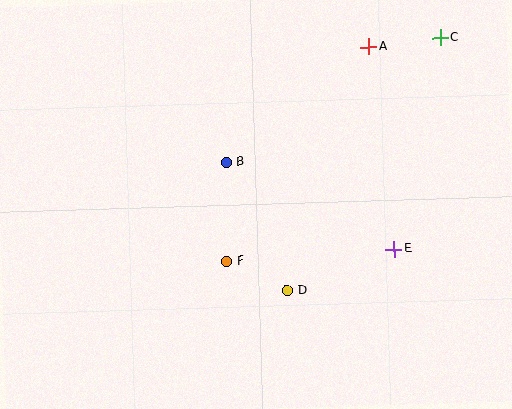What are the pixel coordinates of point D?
Point D is at (288, 290).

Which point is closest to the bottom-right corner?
Point E is closest to the bottom-right corner.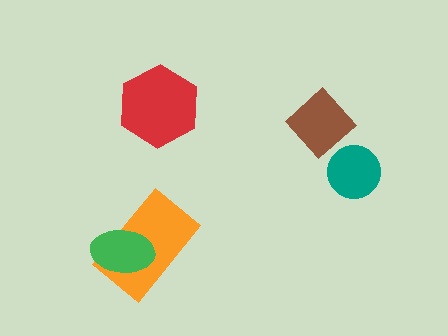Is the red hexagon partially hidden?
No, no other shape covers it.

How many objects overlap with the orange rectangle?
1 object overlaps with the orange rectangle.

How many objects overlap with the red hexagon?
0 objects overlap with the red hexagon.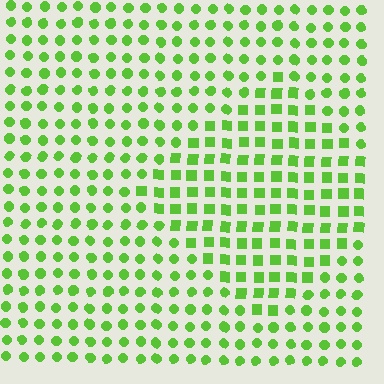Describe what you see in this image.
The image is filled with small lime elements arranged in a uniform grid. A diamond-shaped region contains squares, while the surrounding area contains circles. The boundary is defined purely by the change in element shape.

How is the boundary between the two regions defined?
The boundary is defined by a change in element shape: squares inside vs. circles outside. All elements share the same color and spacing.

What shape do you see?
I see a diamond.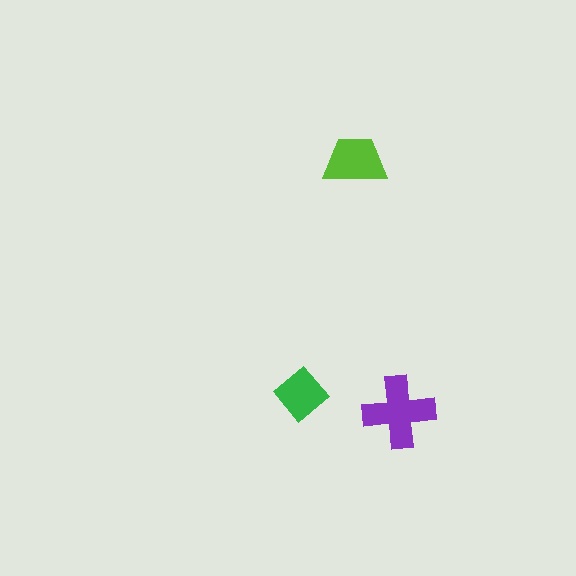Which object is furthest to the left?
The green diamond is leftmost.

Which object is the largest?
The purple cross.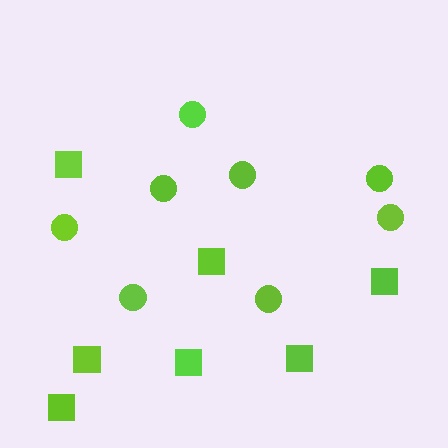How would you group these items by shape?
There are 2 groups: one group of circles (8) and one group of squares (7).